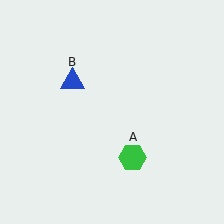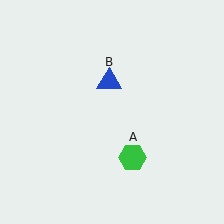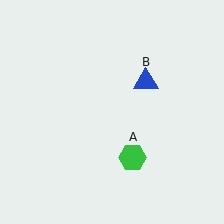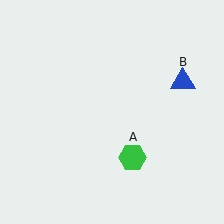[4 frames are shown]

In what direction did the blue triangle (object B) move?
The blue triangle (object B) moved right.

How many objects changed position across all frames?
1 object changed position: blue triangle (object B).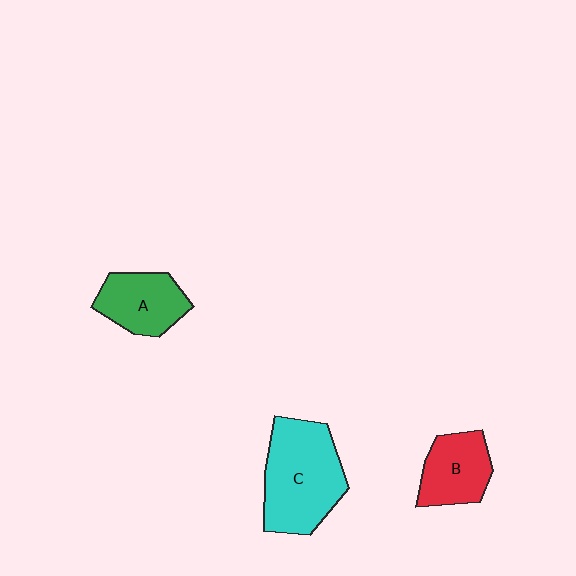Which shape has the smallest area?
Shape B (red).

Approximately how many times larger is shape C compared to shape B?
Approximately 1.7 times.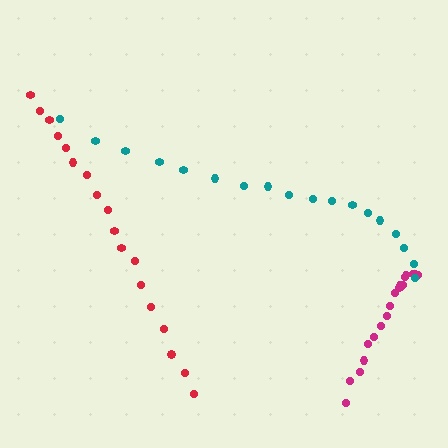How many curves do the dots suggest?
There are 3 distinct paths.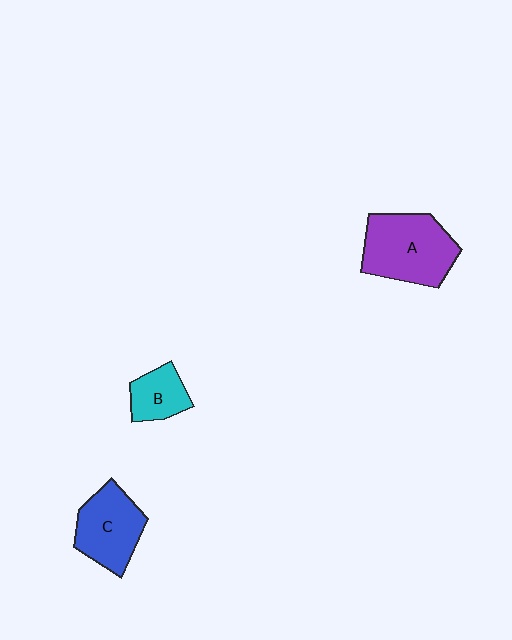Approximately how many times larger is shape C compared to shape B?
Approximately 1.7 times.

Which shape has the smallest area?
Shape B (cyan).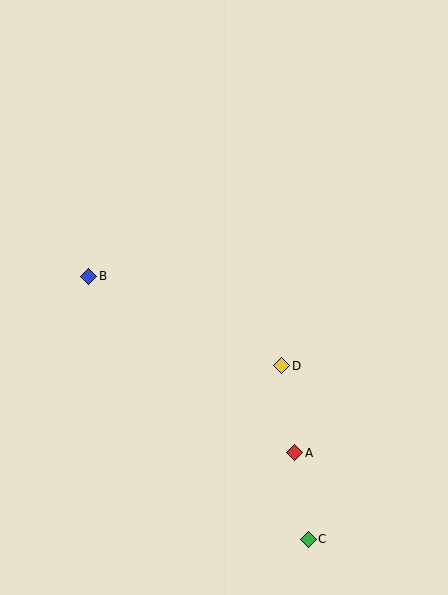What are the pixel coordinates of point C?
Point C is at (308, 539).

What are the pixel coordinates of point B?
Point B is at (89, 276).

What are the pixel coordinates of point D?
Point D is at (282, 366).